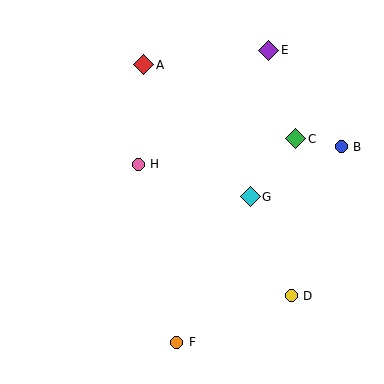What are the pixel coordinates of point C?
Point C is at (296, 139).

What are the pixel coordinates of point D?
Point D is at (291, 296).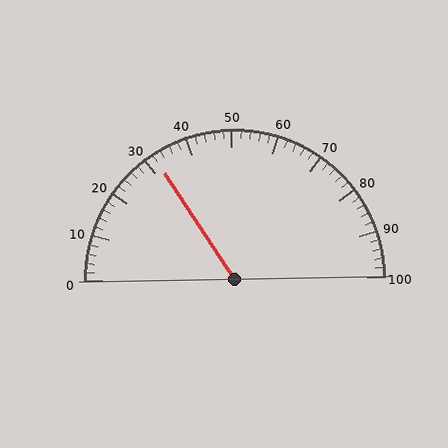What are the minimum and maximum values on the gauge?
The gauge ranges from 0 to 100.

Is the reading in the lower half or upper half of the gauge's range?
The reading is in the lower half of the range (0 to 100).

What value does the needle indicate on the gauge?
The needle indicates approximately 32.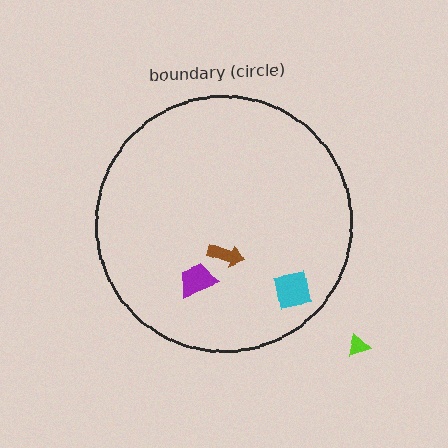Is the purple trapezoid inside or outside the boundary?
Inside.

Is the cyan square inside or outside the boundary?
Inside.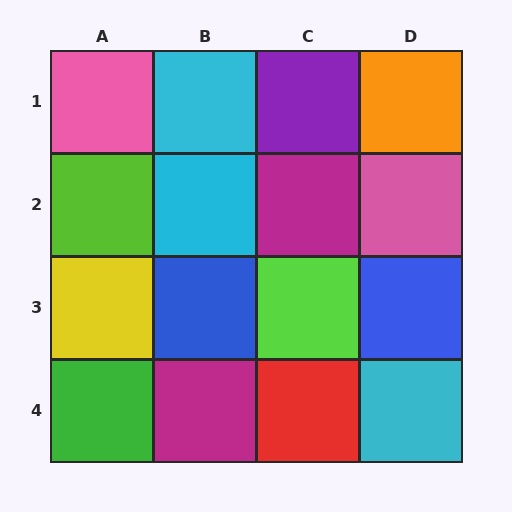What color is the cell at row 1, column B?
Cyan.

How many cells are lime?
2 cells are lime.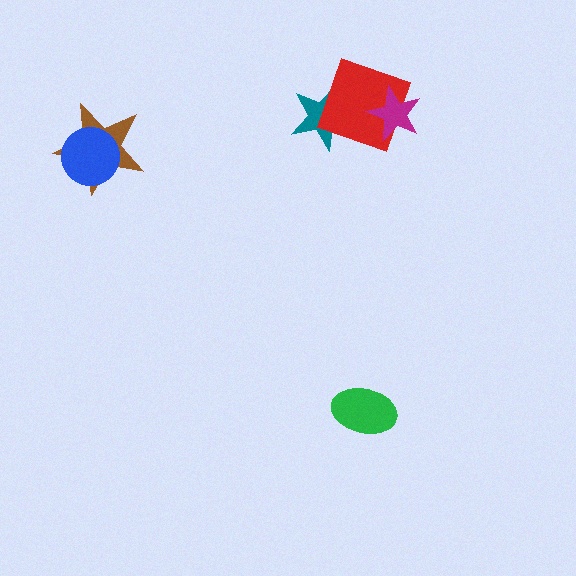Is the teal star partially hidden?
Yes, it is partially covered by another shape.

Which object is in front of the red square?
The magenta star is in front of the red square.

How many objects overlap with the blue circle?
1 object overlaps with the blue circle.